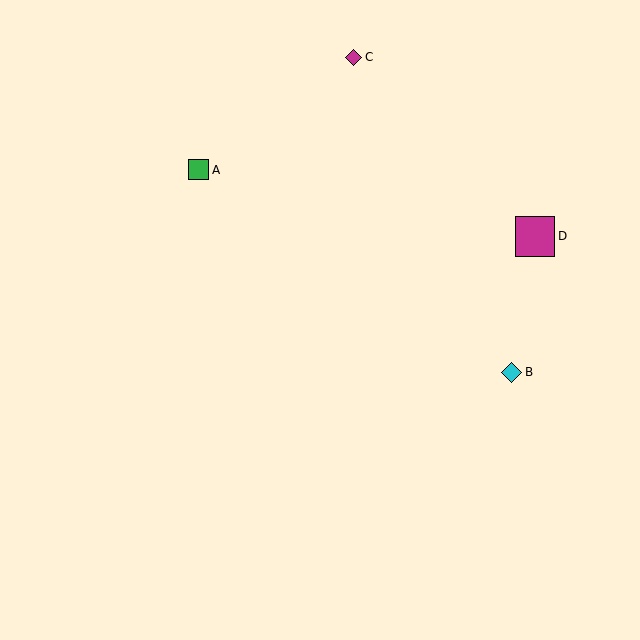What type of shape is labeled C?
Shape C is a magenta diamond.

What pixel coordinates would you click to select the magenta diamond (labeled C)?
Click at (354, 57) to select the magenta diamond C.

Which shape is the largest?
The magenta square (labeled D) is the largest.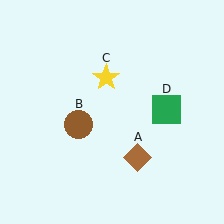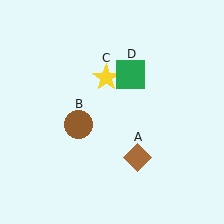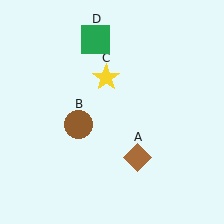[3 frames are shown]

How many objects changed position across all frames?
1 object changed position: green square (object D).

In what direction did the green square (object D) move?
The green square (object D) moved up and to the left.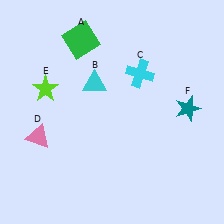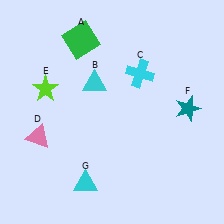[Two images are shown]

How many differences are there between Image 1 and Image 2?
There is 1 difference between the two images.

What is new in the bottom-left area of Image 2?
A cyan triangle (G) was added in the bottom-left area of Image 2.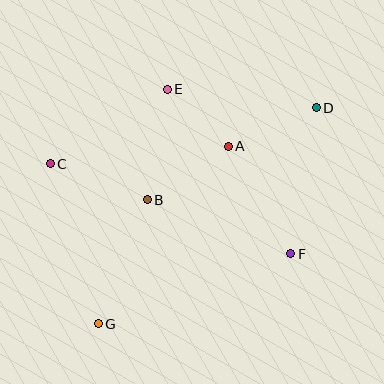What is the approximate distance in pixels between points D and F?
The distance between D and F is approximately 148 pixels.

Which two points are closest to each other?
Points A and E are closest to each other.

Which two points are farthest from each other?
Points D and G are farthest from each other.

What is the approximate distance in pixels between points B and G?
The distance between B and G is approximately 133 pixels.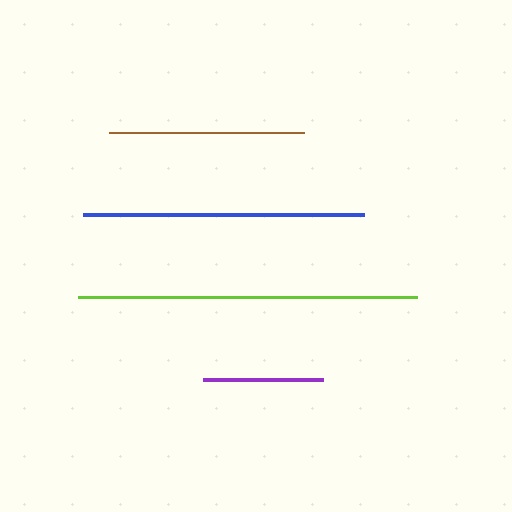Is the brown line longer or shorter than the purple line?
The brown line is longer than the purple line.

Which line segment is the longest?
The lime line is the longest at approximately 339 pixels.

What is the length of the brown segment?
The brown segment is approximately 194 pixels long.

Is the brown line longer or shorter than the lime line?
The lime line is longer than the brown line.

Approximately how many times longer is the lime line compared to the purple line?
The lime line is approximately 2.8 times the length of the purple line.